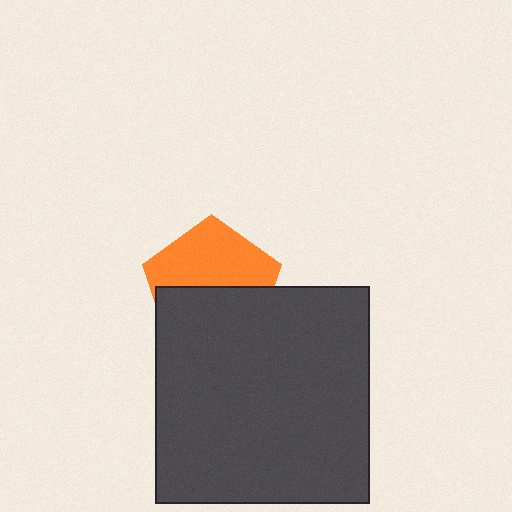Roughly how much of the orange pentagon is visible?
About half of it is visible (roughly 50%).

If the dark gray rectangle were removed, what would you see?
You would see the complete orange pentagon.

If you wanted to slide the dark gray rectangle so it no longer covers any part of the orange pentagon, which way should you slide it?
Slide it down — that is the most direct way to separate the two shapes.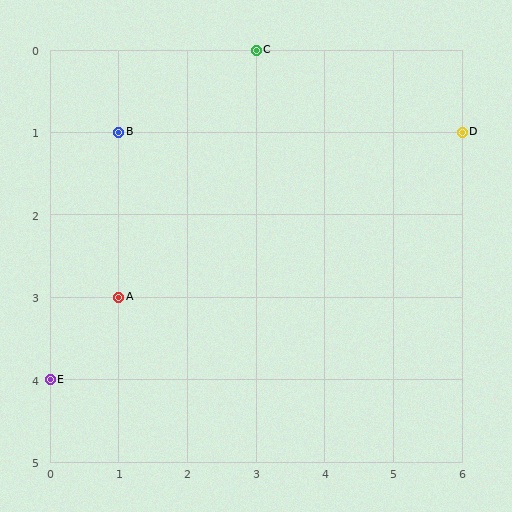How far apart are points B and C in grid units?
Points B and C are 2 columns and 1 row apart (about 2.2 grid units diagonally).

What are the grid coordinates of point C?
Point C is at grid coordinates (3, 0).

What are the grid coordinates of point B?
Point B is at grid coordinates (1, 1).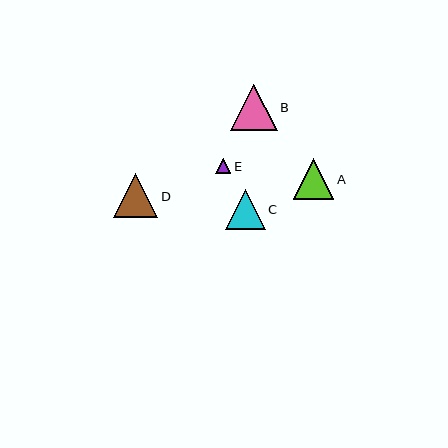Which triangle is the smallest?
Triangle E is the smallest with a size of approximately 15 pixels.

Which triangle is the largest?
Triangle B is the largest with a size of approximately 46 pixels.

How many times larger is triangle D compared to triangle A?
Triangle D is approximately 1.1 times the size of triangle A.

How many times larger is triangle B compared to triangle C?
Triangle B is approximately 1.2 times the size of triangle C.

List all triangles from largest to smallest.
From largest to smallest: B, D, A, C, E.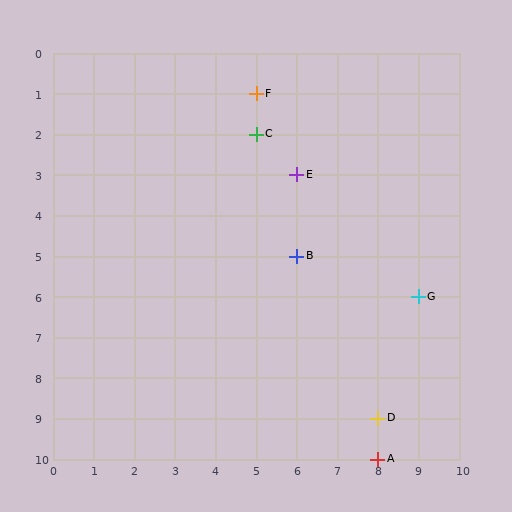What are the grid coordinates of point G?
Point G is at grid coordinates (9, 6).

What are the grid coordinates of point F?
Point F is at grid coordinates (5, 1).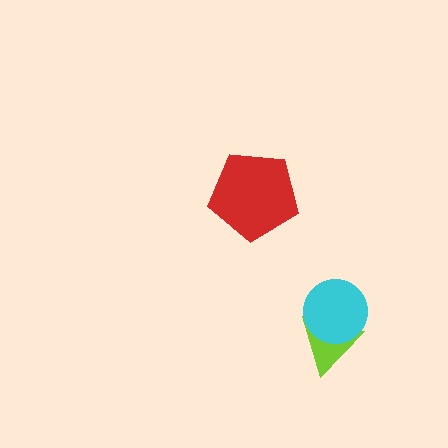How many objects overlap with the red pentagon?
0 objects overlap with the red pentagon.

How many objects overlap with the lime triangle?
1 object overlaps with the lime triangle.